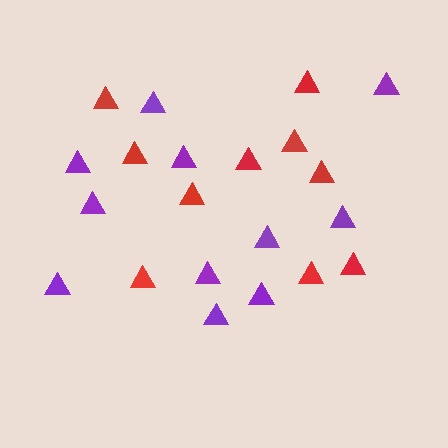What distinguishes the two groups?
There are 2 groups: one group of red triangles (10) and one group of purple triangles (11).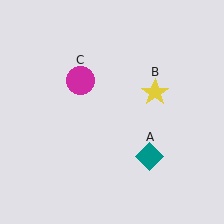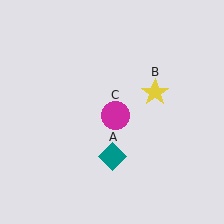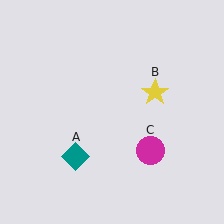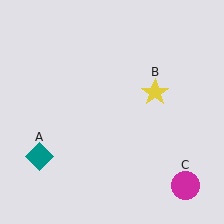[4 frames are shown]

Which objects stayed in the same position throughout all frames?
Yellow star (object B) remained stationary.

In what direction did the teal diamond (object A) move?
The teal diamond (object A) moved left.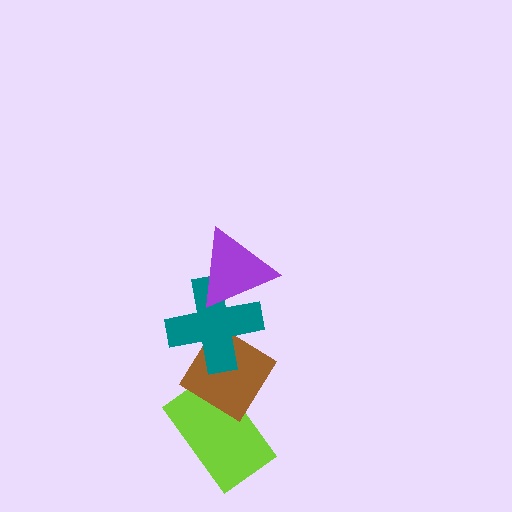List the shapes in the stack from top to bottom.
From top to bottom: the purple triangle, the teal cross, the brown diamond, the lime rectangle.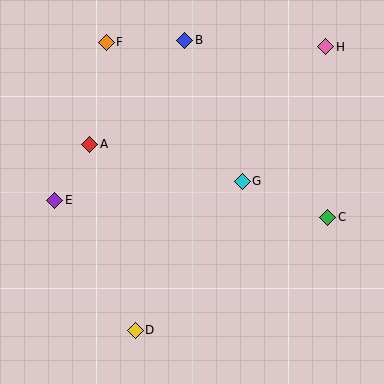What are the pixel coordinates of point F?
Point F is at (106, 42).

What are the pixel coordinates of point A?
Point A is at (90, 144).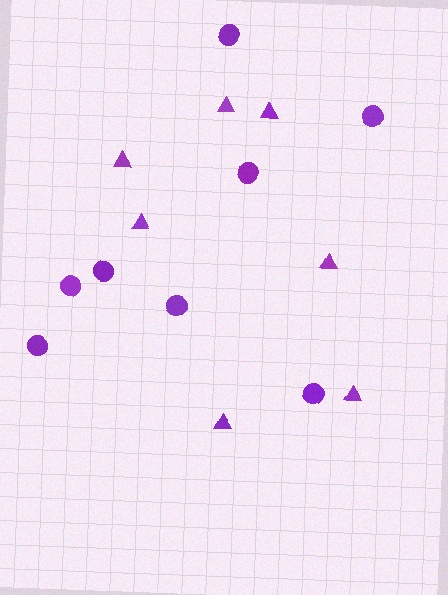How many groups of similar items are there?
There are 2 groups: one group of triangles (7) and one group of circles (8).